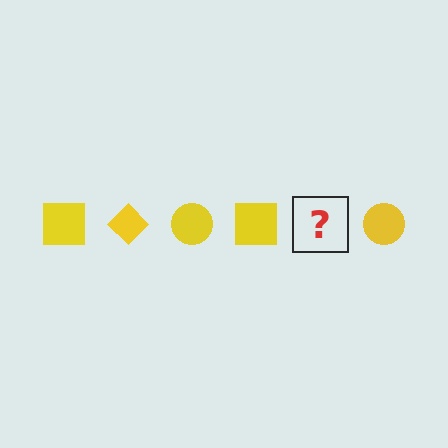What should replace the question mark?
The question mark should be replaced with a yellow diamond.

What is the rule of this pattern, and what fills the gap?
The rule is that the pattern cycles through square, diamond, circle shapes in yellow. The gap should be filled with a yellow diamond.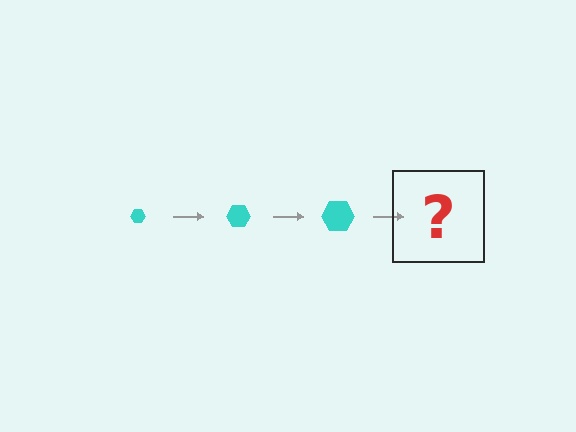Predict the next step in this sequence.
The next step is a cyan hexagon, larger than the previous one.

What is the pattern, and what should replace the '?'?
The pattern is that the hexagon gets progressively larger each step. The '?' should be a cyan hexagon, larger than the previous one.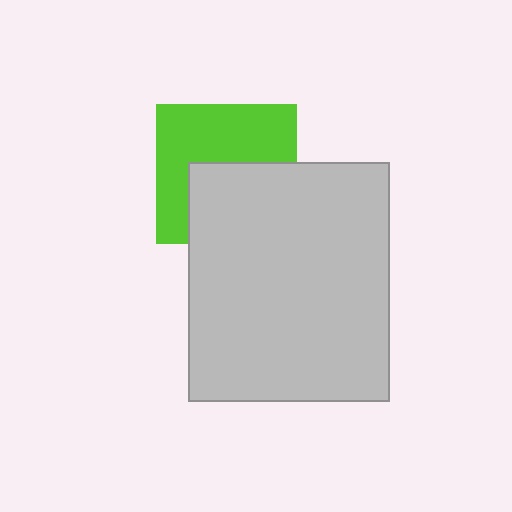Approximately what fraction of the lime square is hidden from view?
Roughly 45% of the lime square is hidden behind the light gray rectangle.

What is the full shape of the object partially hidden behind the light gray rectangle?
The partially hidden object is a lime square.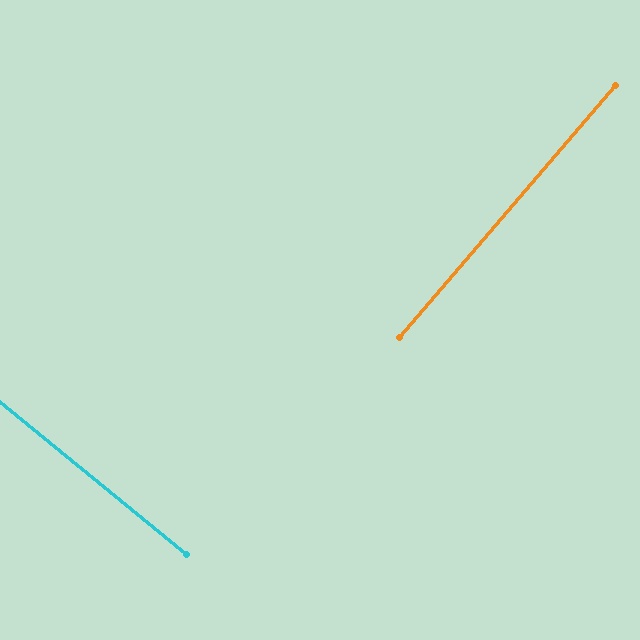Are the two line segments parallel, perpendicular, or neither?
Perpendicular — they meet at approximately 89°.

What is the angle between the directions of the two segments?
Approximately 89 degrees.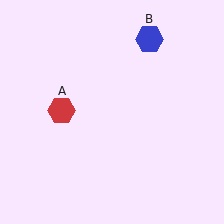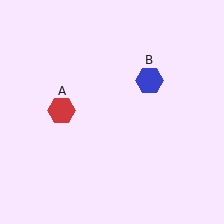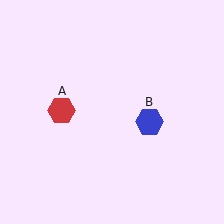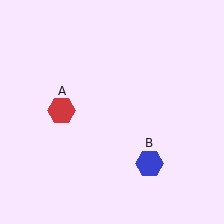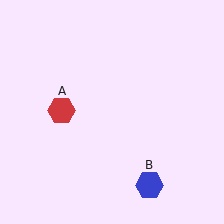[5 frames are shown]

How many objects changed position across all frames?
1 object changed position: blue hexagon (object B).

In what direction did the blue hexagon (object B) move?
The blue hexagon (object B) moved down.